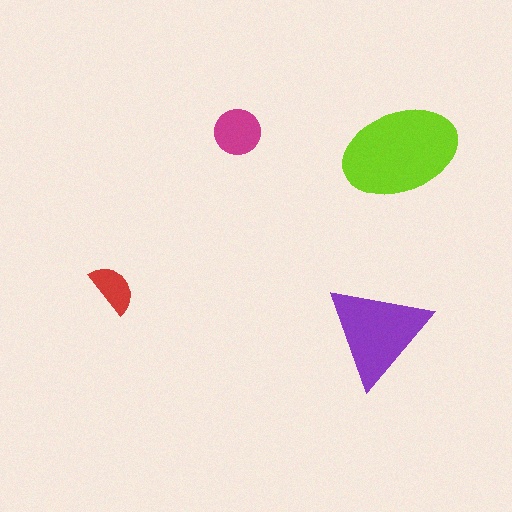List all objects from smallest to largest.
The red semicircle, the magenta circle, the purple triangle, the lime ellipse.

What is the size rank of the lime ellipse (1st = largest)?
1st.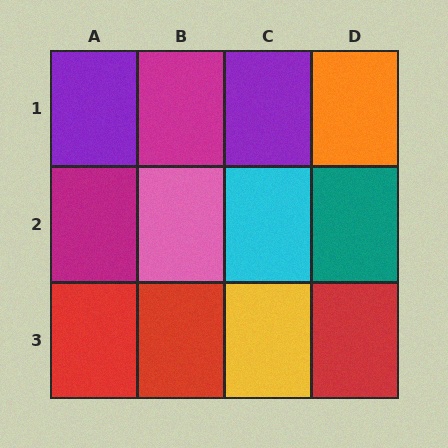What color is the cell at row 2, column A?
Magenta.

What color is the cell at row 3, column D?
Red.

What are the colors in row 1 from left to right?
Purple, magenta, purple, orange.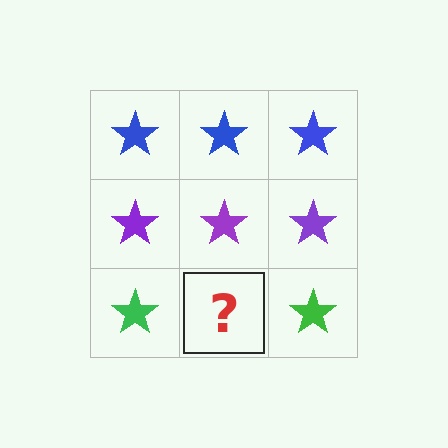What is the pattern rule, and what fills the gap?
The rule is that each row has a consistent color. The gap should be filled with a green star.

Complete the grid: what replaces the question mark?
The question mark should be replaced with a green star.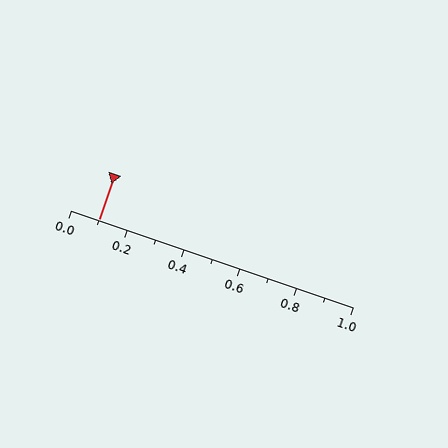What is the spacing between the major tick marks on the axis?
The major ticks are spaced 0.2 apart.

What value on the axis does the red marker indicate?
The marker indicates approximately 0.1.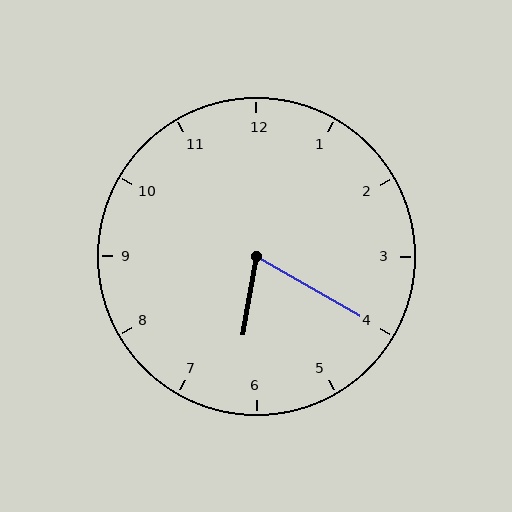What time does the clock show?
6:20.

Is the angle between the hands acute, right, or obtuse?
It is acute.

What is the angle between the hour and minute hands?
Approximately 70 degrees.